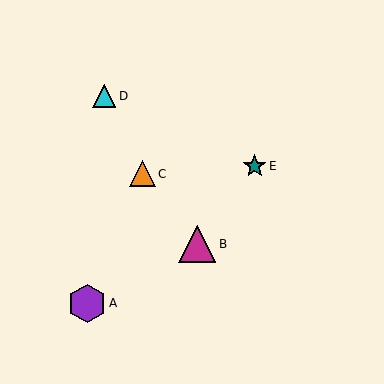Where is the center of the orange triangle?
The center of the orange triangle is at (142, 174).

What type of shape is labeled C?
Shape C is an orange triangle.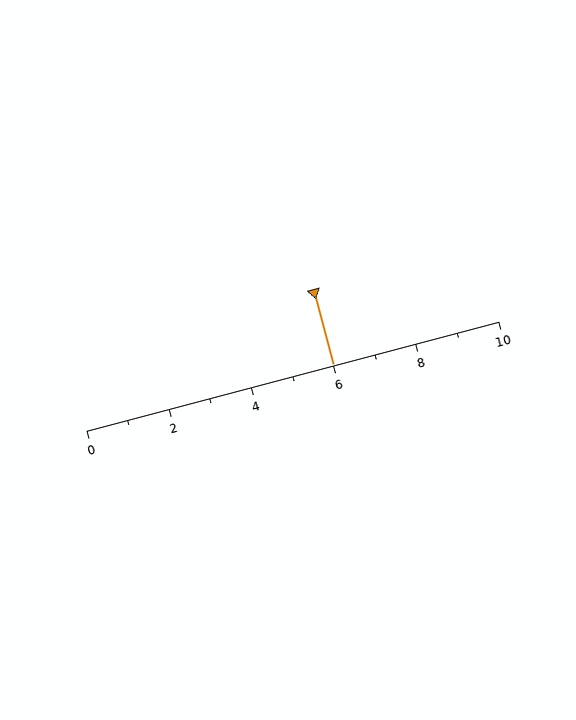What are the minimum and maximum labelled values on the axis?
The axis runs from 0 to 10.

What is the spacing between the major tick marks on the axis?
The major ticks are spaced 2 apart.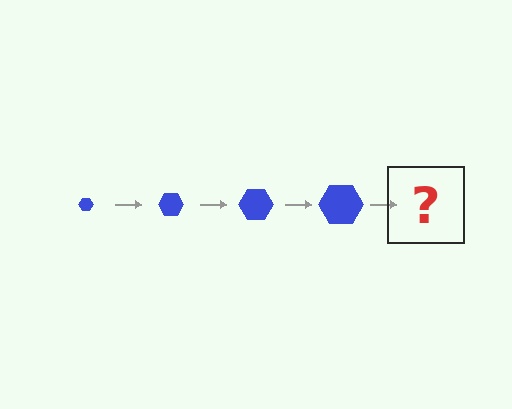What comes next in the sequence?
The next element should be a blue hexagon, larger than the previous one.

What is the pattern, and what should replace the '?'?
The pattern is that the hexagon gets progressively larger each step. The '?' should be a blue hexagon, larger than the previous one.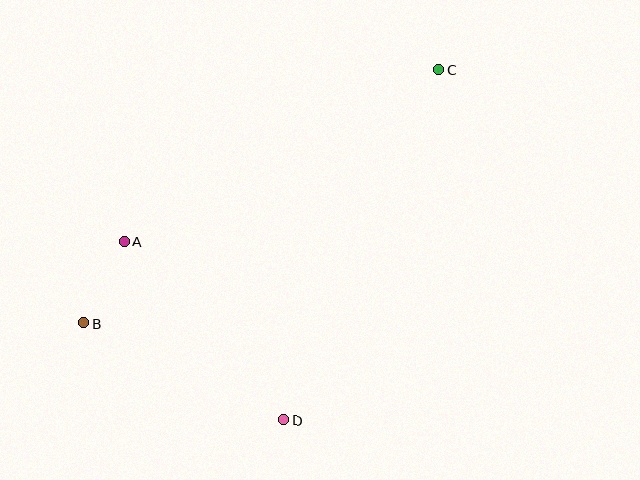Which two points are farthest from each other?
Points B and C are farthest from each other.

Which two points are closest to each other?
Points A and B are closest to each other.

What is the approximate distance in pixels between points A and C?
The distance between A and C is approximately 359 pixels.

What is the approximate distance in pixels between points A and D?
The distance between A and D is approximately 240 pixels.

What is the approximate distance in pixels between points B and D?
The distance between B and D is approximately 222 pixels.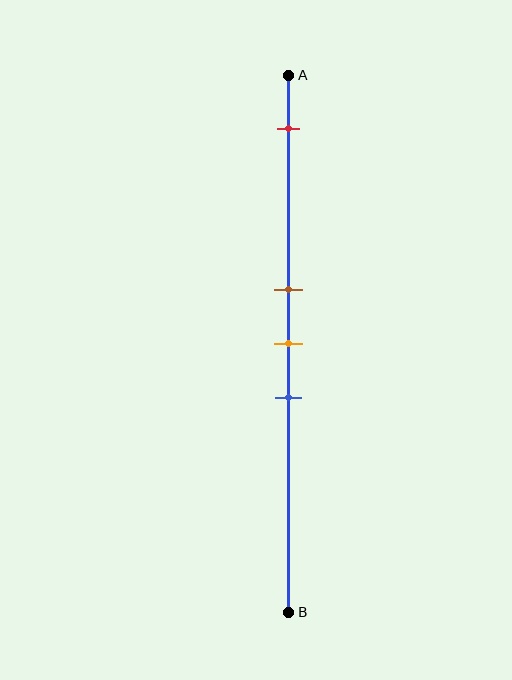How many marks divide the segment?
There are 4 marks dividing the segment.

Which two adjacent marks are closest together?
The brown and orange marks are the closest adjacent pair.